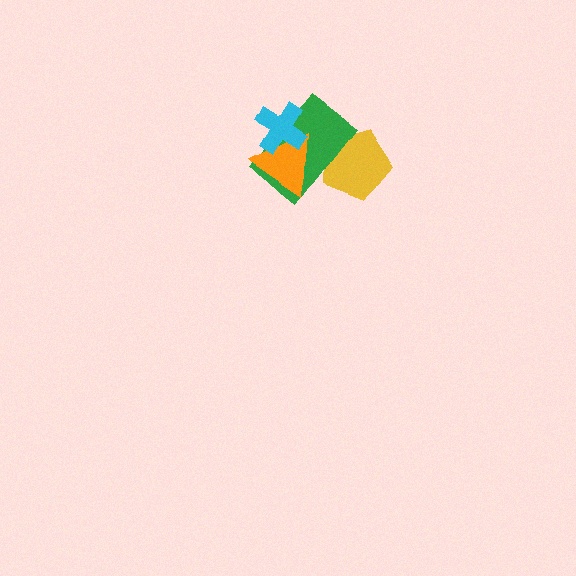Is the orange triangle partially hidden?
Yes, it is partially covered by another shape.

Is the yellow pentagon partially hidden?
Yes, it is partially covered by another shape.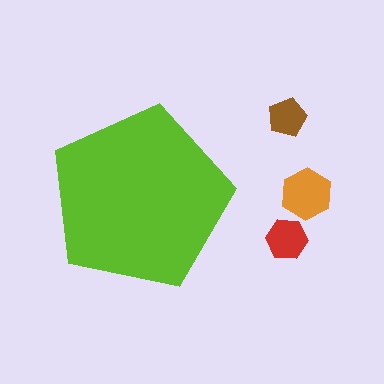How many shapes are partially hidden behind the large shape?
0 shapes are partially hidden.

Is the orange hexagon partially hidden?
No, the orange hexagon is fully visible.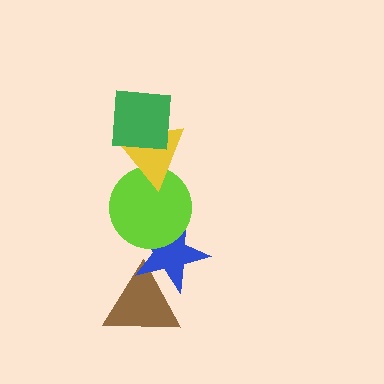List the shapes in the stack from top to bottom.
From top to bottom: the green square, the yellow triangle, the lime circle, the blue star, the brown triangle.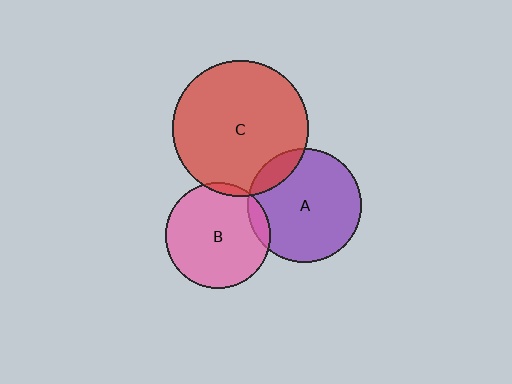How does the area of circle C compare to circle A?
Approximately 1.4 times.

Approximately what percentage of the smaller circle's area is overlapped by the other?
Approximately 5%.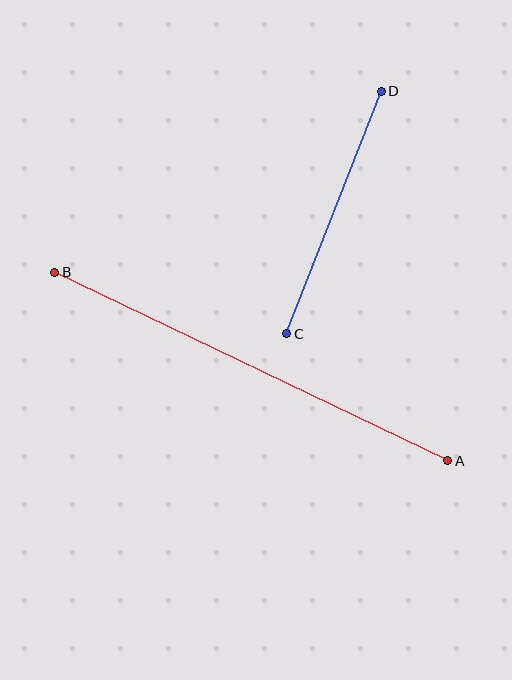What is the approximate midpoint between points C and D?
The midpoint is at approximately (334, 212) pixels.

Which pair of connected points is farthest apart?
Points A and B are farthest apart.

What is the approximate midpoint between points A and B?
The midpoint is at approximately (251, 367) pixels.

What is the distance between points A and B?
The distance is approximately 436 pixels.